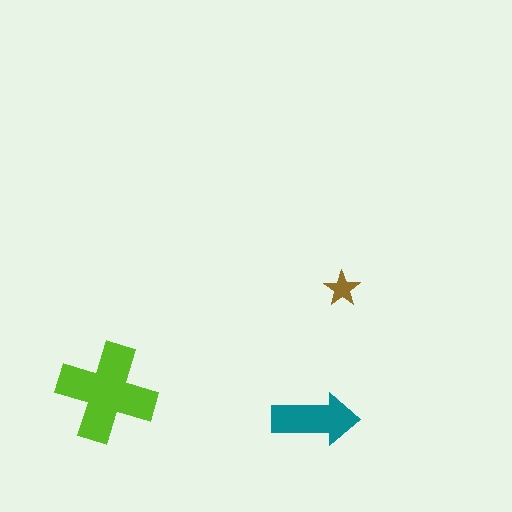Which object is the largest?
The lime cross.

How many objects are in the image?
There are 3 objects in the image.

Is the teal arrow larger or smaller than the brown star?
Larger.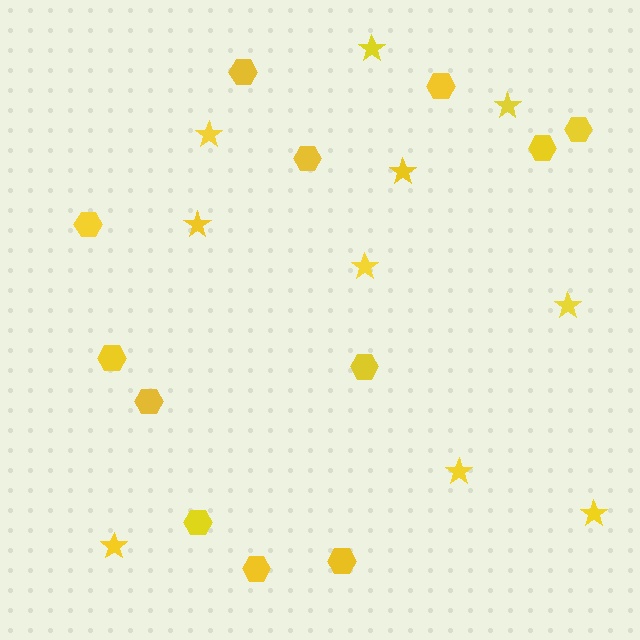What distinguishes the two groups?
There are 2 groups: one group of hexagons (12) and one group of stars (10).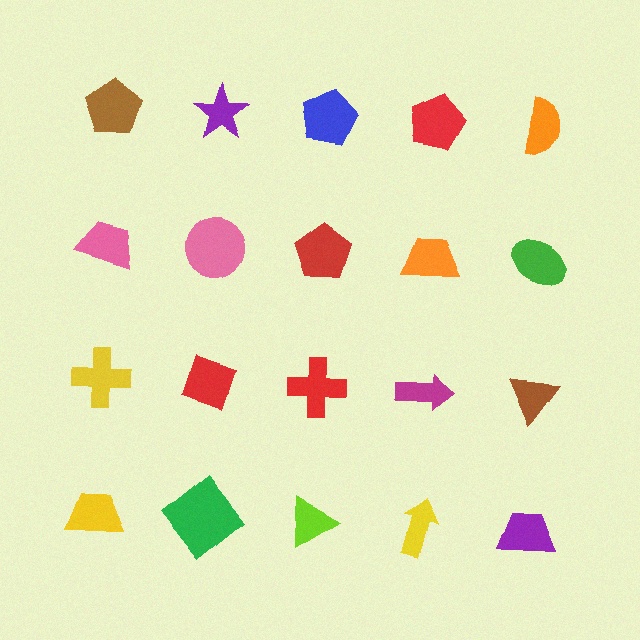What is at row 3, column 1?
A yellow cross.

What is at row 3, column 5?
A brown triangle.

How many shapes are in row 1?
5 shapes.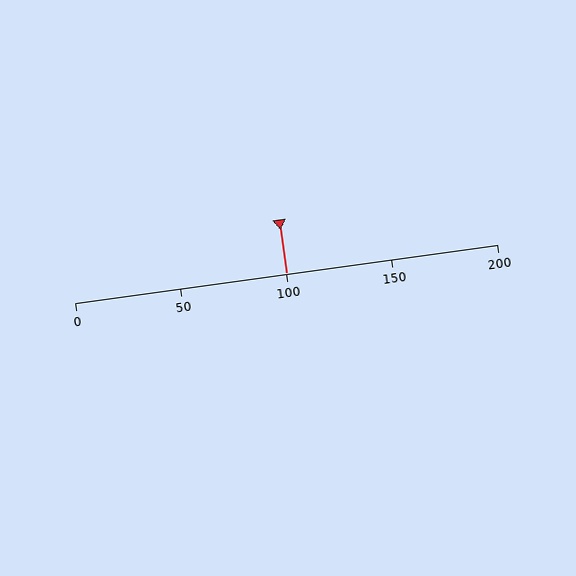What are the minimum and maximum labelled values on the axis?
The axis runs from 0 to 200.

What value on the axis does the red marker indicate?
The marker indicates approximately 100.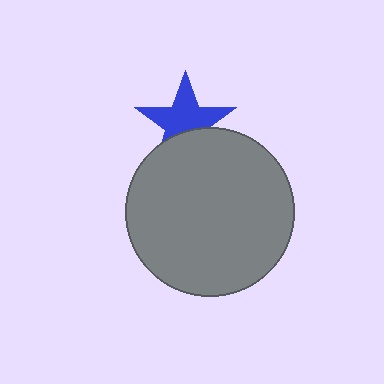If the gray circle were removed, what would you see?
You would see the complete blue star.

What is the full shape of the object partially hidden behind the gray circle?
The partially hidden object is a blue star.